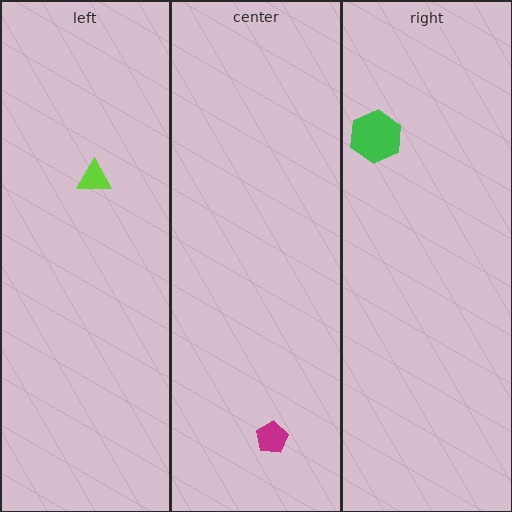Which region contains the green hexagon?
The right region.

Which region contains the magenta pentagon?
The center region.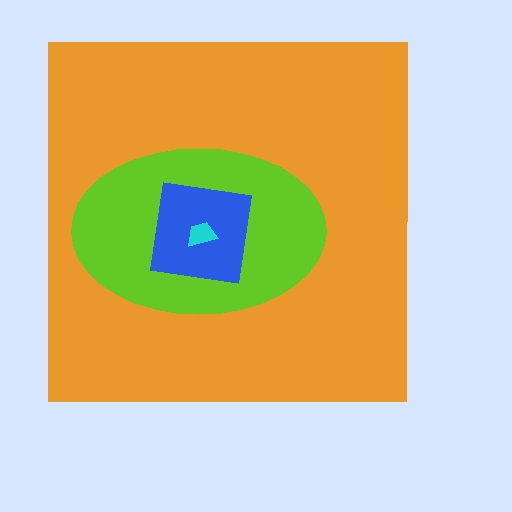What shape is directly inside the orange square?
The lime ellipse.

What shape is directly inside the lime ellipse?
The blue square.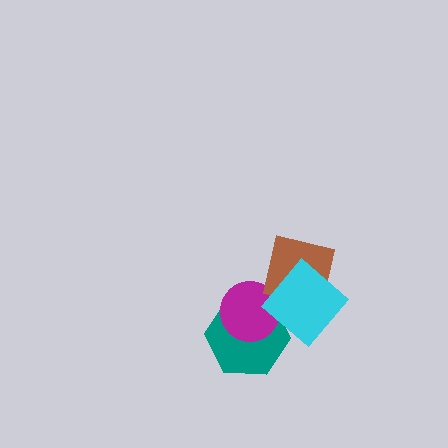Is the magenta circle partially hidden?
Yes, it is partially covered by another shape.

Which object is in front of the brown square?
The cyan diamond is in front of the brown square.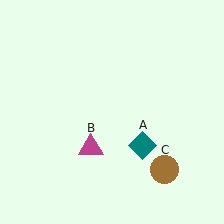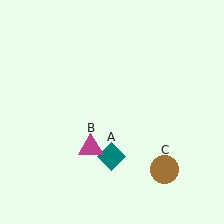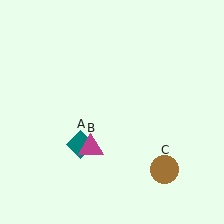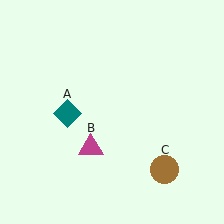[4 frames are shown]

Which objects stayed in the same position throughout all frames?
Magenta triangle (object B) and brown circle (object C) remained stationary.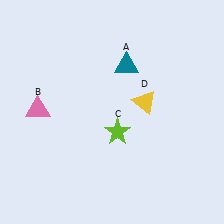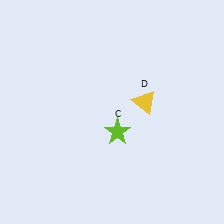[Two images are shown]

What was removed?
The pink triangle (B), the teal triangle (A) were removed in Image 2.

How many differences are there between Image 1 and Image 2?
There are 2 differences between the two images.